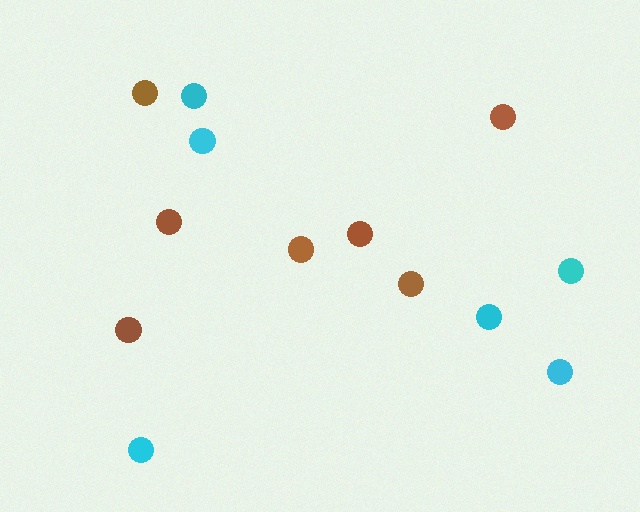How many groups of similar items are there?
There are 2 groups: one group of brown circles (7) and one group of cyan circles (6).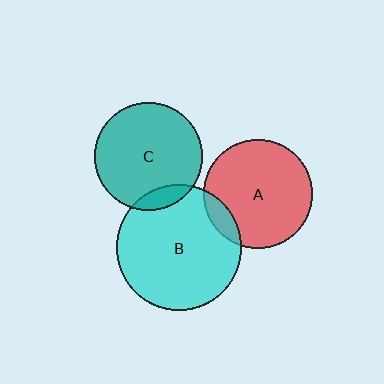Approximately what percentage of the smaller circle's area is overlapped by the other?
Approximately 10%.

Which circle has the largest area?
Circle B (cyan).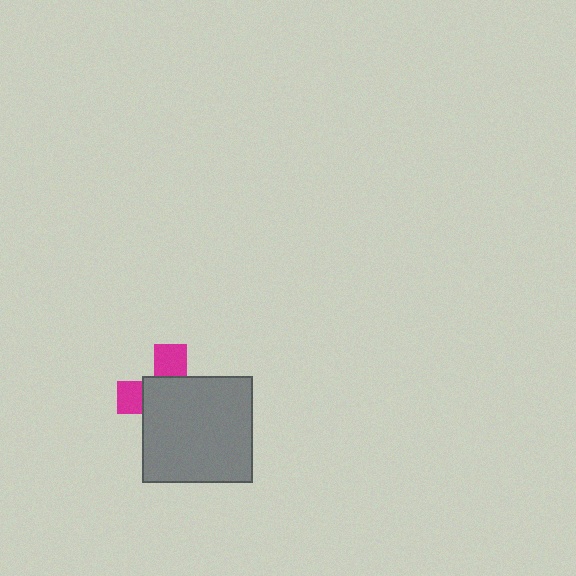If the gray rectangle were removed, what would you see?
You would see the complete magenta cross.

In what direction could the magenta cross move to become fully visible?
The magenta cross could move toward the upper-left. That would shift it out from behind the gray rectangle entirely.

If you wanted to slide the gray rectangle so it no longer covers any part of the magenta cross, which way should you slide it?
Slide it toward the lower-right — that is the most direct way to separate the two shapes.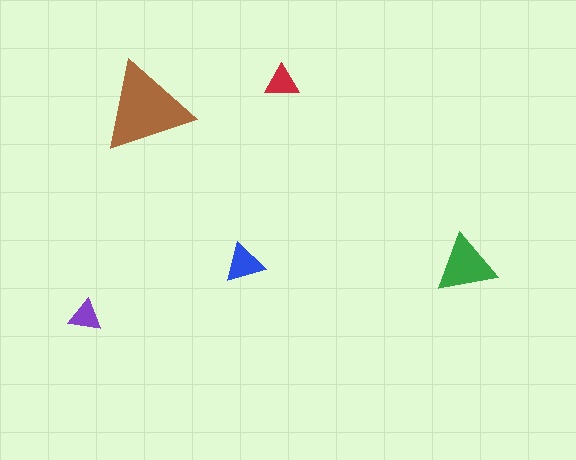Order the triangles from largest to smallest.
the brown one, the green one, the blue one, the red one, the purple one.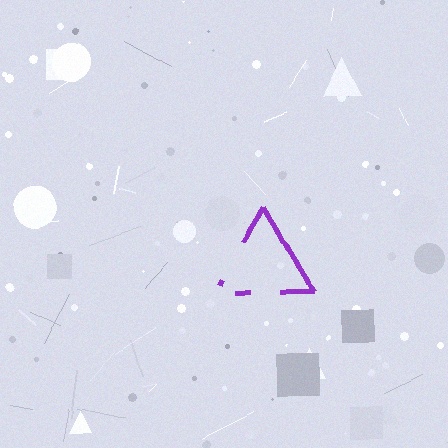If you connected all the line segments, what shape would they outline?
They would outline a triangle.